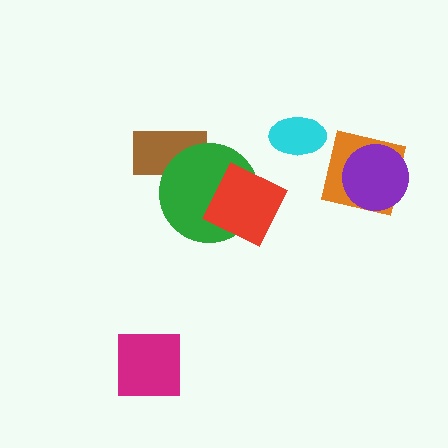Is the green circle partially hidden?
Yes, it is partially covered by another shape.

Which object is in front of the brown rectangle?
The green circle is in front of the brown rectangle.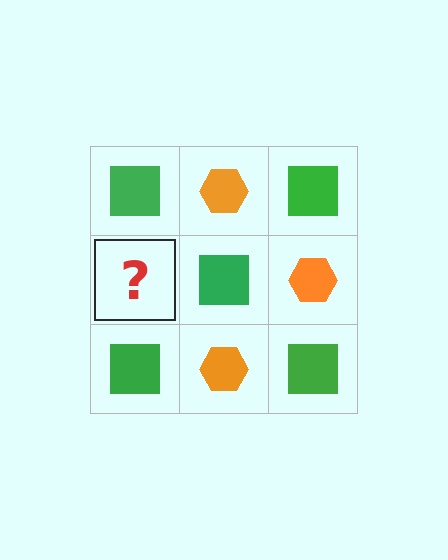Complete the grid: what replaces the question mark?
The question mark should be replaced with an orange hexagon.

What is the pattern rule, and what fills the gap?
The rule is that it alternates green square and orange hexagon in a checkerboard pattern. The gap should be filled with an orange hexagon.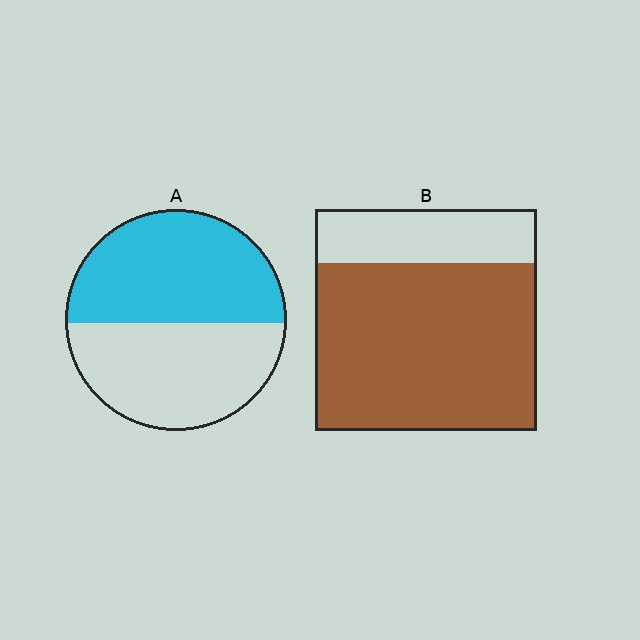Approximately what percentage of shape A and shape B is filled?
A is approximately 50% and B is approximately 75%.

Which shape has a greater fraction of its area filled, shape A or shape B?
Shape B.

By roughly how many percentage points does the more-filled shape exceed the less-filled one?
By roughly 25 percentage points (B over A).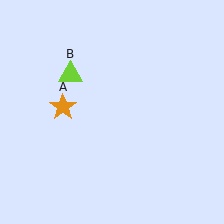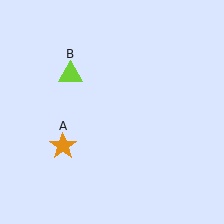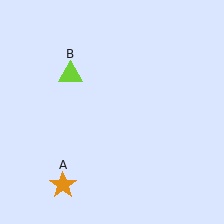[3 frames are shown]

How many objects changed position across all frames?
1 object changed position: orange star (object A).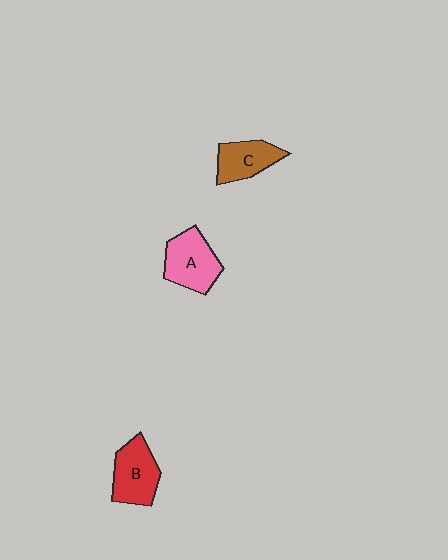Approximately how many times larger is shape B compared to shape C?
Approximately 1.2 times.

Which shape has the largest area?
Shape A (pink).